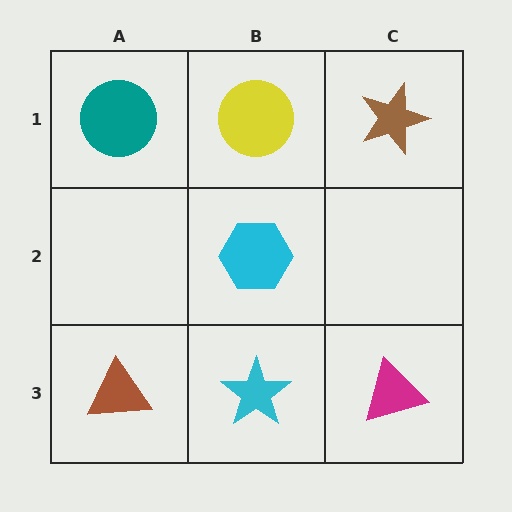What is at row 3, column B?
A cyan star.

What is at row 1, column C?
A brown star.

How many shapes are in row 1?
3 shapes.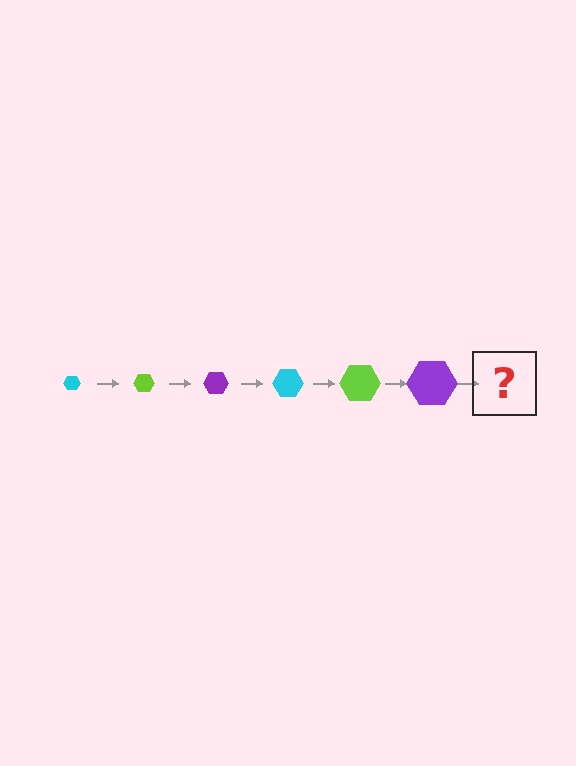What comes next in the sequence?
The next element should be a cyan hexagon, larger than the previous one.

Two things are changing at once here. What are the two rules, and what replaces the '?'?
The two rules are that the hexagon grows larger each step and the color cycles through cyan, lime, and purple. The '?' should be a cyan hexagon, larger than the previous one.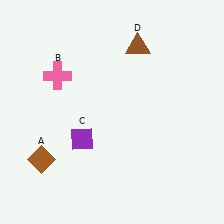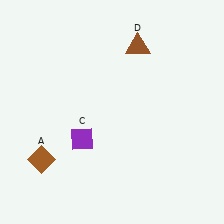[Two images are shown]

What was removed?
The pink cross (B) was removed in Image 2.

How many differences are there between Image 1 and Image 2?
There is 1 difference between the two images.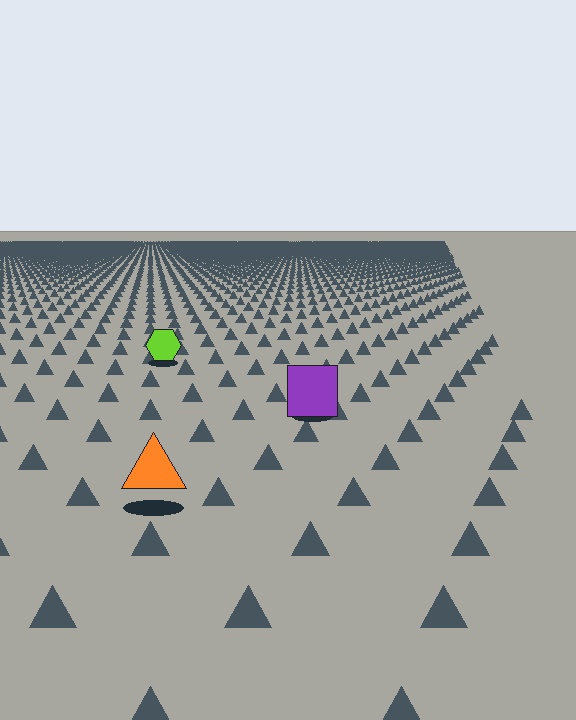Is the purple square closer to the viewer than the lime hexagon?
Yes. The purple square is closer — you can tell from the texture gradient: the ground texture is coarser near it.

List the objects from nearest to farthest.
From nearest to farthest: the orange triangle, the purple square, the lime hexagon.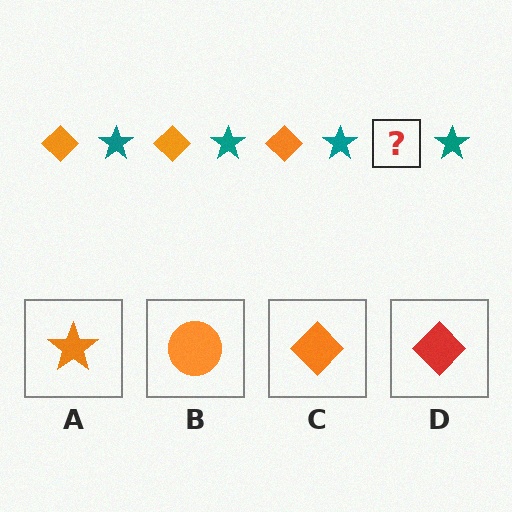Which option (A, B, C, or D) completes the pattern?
C.